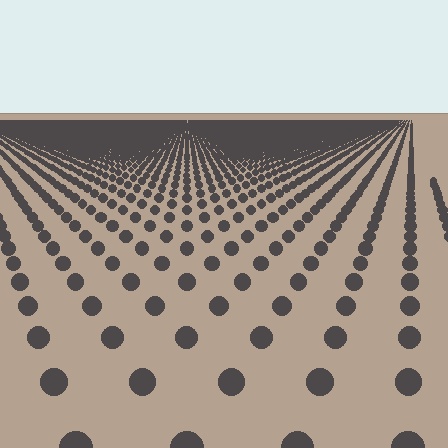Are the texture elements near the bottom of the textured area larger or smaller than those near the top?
Larger. Near the bottom, elements are closer to the viewer and appear at a bigger on-screen size.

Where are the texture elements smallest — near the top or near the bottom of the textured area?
Near the top.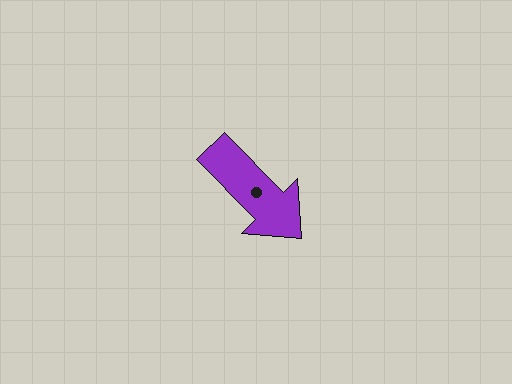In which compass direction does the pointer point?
Southeast.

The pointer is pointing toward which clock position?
Roughly 5 o'clock.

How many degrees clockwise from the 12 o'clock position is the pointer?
Approximately 136 degrees.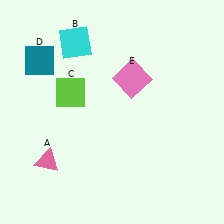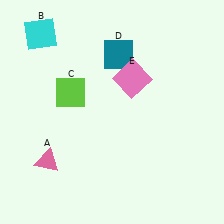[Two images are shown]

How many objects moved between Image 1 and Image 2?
2 objects moved between the two images.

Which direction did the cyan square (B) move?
The cyan square (B) moved left.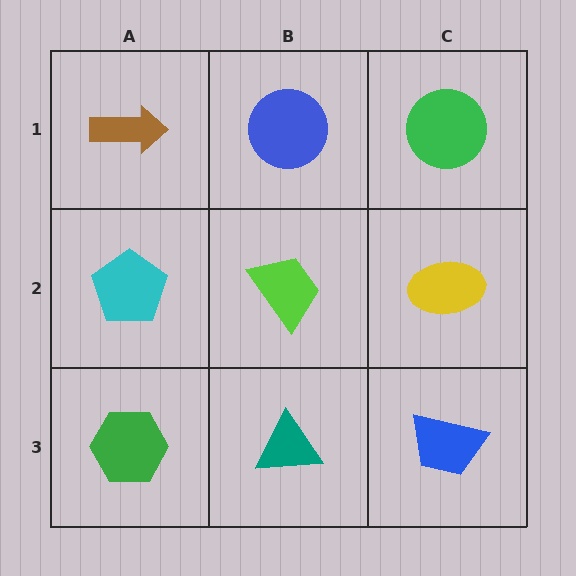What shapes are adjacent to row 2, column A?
A brown arrow (row 1, column A), a green hexagon (row 3, column A), a lime trapezoid (row 2, column B).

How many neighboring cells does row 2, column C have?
3.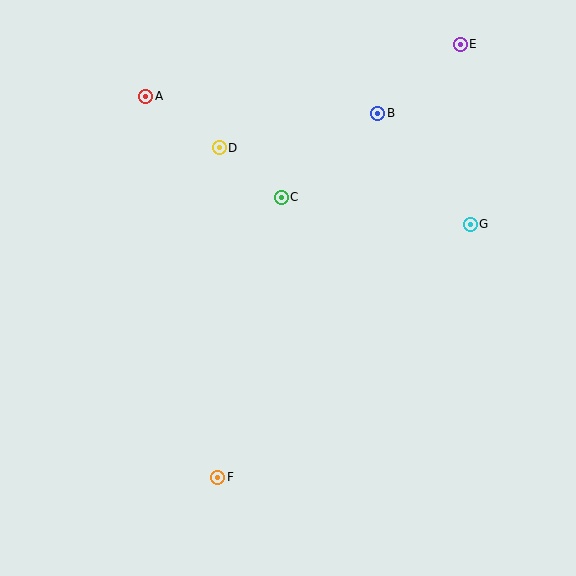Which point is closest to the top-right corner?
Point E is closest to the top-right corner.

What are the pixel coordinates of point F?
Point F is at (217, 477).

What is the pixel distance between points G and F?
The distance between G and F is 358 pixels.